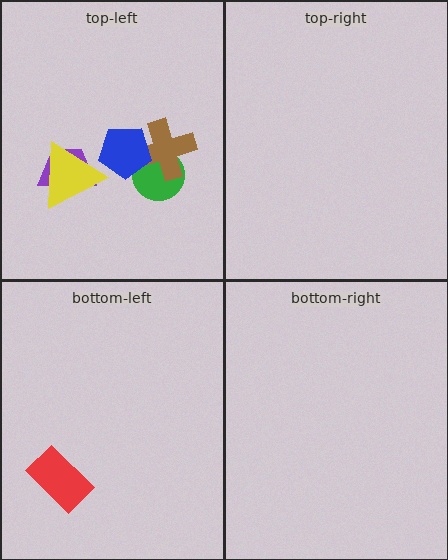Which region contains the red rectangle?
The bottom-left region.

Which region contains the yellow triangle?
The top-left region.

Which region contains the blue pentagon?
The top-left region.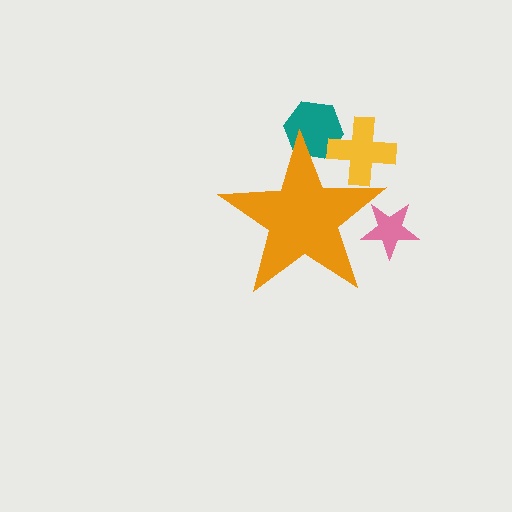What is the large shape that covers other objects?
An orange star.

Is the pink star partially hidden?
Yes, the pink star is partially hidden behind the orange star.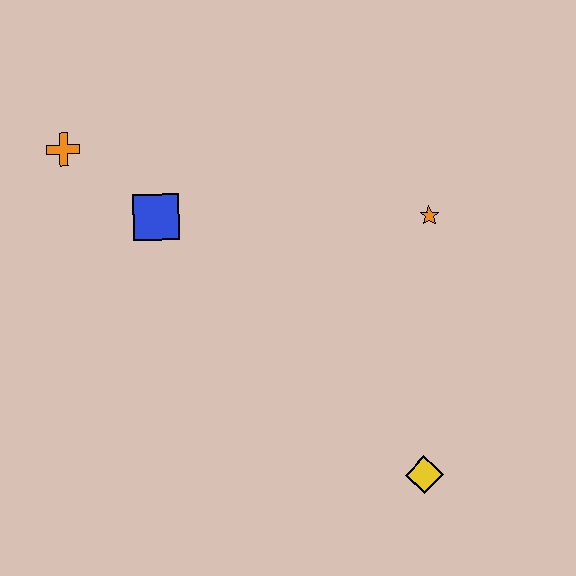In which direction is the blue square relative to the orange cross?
The blue square is to the right of the orange cross.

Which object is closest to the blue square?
The orange cross is closest to the blue square.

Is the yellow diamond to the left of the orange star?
Yes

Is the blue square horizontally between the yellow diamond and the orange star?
No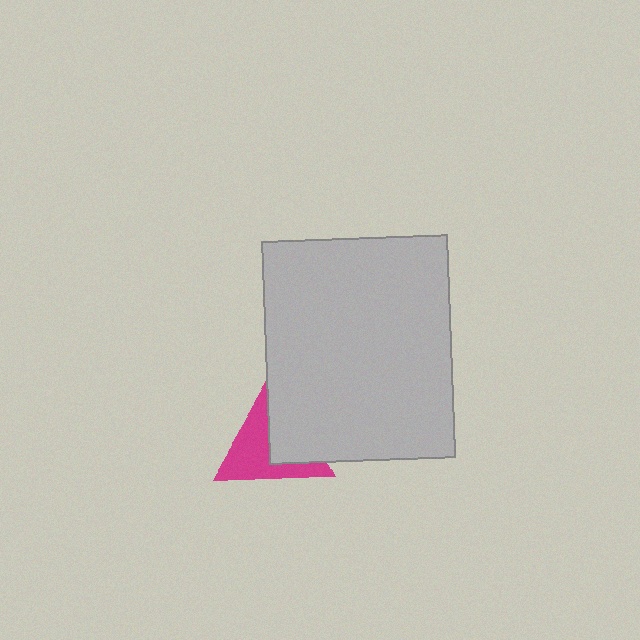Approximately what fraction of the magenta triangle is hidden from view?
Roughly 44% of the magenta triangle is hidden behind the light gray rectangle.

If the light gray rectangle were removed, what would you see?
You would see the complete magenta triangle.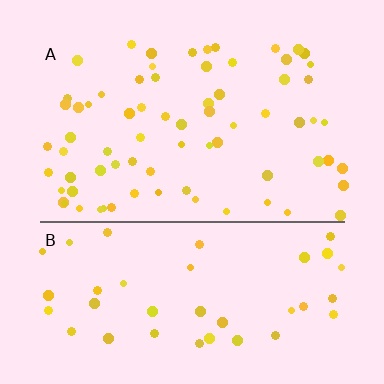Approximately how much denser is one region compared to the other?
Approximately 1.7× — region A over region B.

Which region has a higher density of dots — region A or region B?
A (the top).